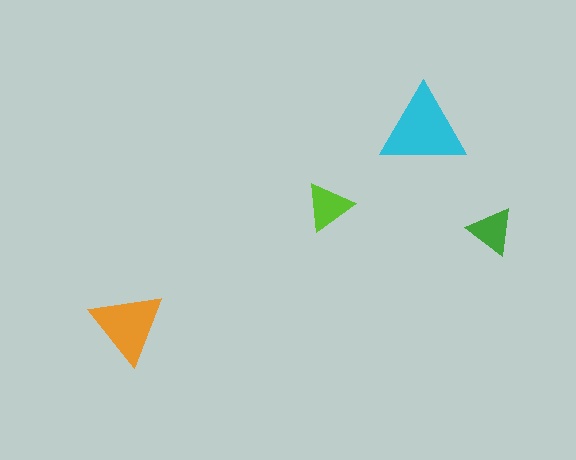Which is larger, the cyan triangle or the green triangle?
The cyan one.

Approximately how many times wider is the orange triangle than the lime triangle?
About 1.5 times wider.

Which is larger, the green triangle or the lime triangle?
The lime one.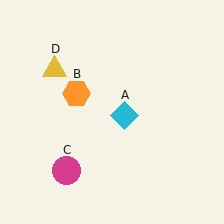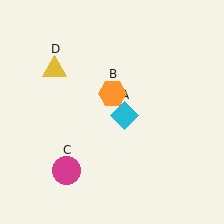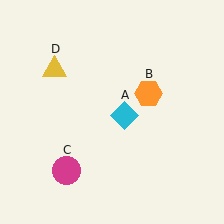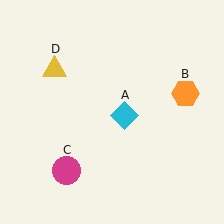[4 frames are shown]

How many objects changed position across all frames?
1 object changed position: orange hexagon (object B).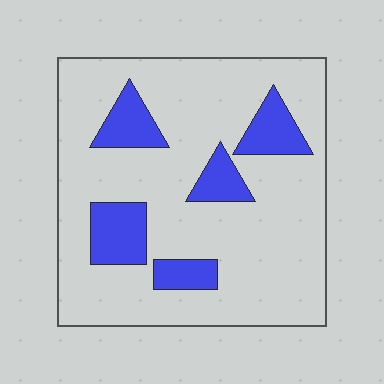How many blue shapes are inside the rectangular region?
5.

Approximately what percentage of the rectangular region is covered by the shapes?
Approximately 20%.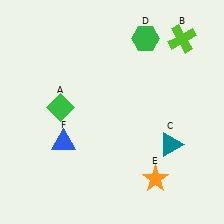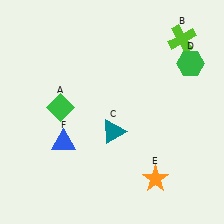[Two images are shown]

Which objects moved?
The objects that moved are: the teal triangle (C), the green hexagon (D).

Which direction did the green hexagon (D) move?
The green hexagon (D) moved right.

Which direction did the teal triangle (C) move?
The teal triangle (C) moved left.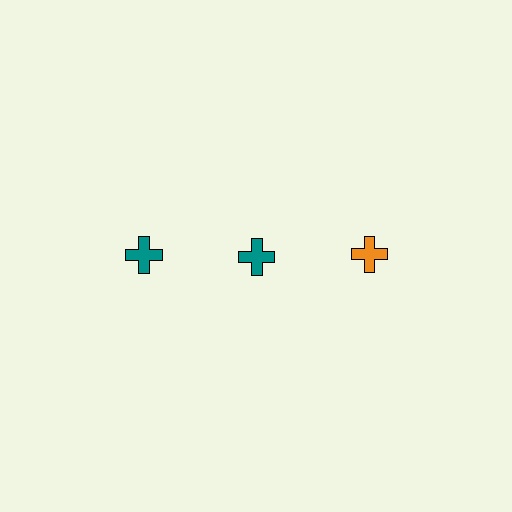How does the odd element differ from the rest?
It has a different color: orange instead of teal.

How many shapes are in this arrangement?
There are 3 shapes arranged in a grid pattern.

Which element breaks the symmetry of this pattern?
The orange cross in the top row, center column breaks the symmetry. All other shapes are teal crosses.